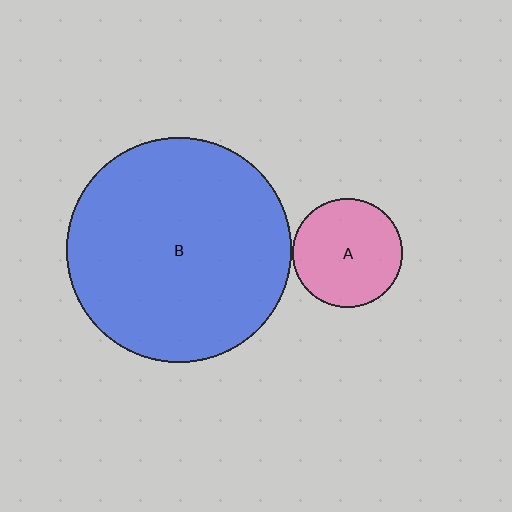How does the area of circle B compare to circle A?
Approximately 4.2 times.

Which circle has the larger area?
Circle B (blue).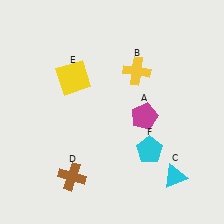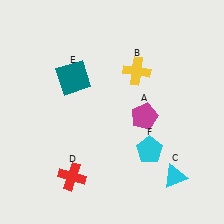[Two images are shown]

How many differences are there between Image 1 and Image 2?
There are 2 differences between the two images.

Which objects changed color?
D changed from brown to red. E changed from yellow to teal.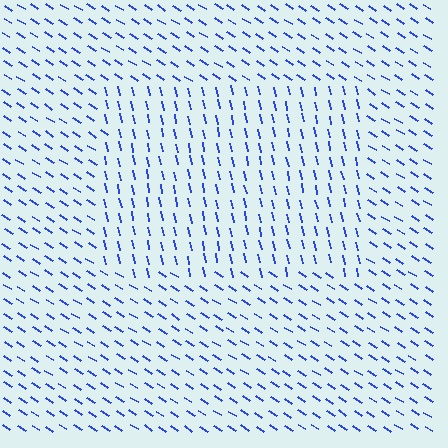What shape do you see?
I see a rectangle.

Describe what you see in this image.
The image is filled with small blue line segments. A rectangle region in the image has lines oriented differently from the surrounding lines, creating a visible texture boundary.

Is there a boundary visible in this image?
Yes, there is a texture boundary formed by a change in line orientation.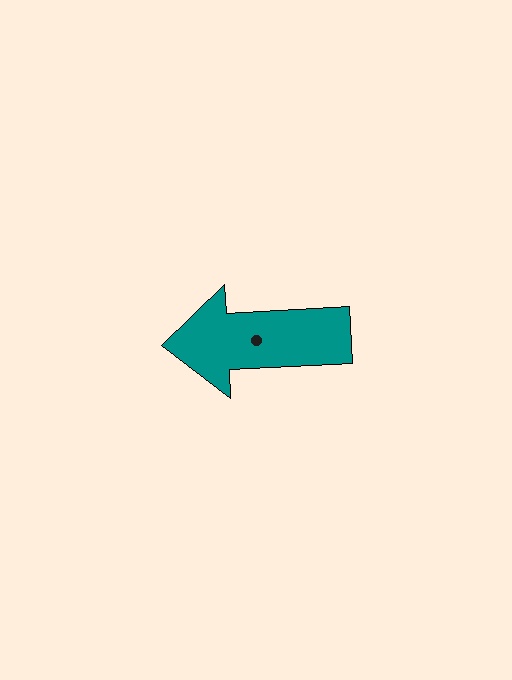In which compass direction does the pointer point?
West.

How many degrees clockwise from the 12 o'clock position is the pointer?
Approximately 267 degrees.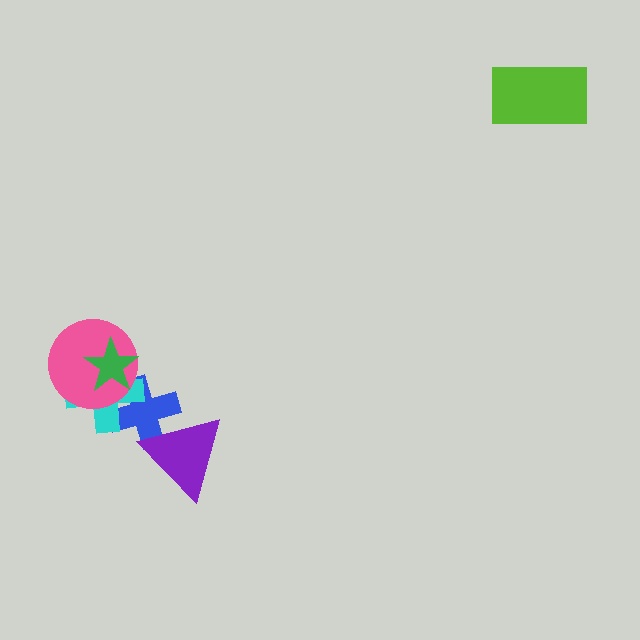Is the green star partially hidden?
No, no other shape covers it.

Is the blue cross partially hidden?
Yes, it is partially covered by another shape.